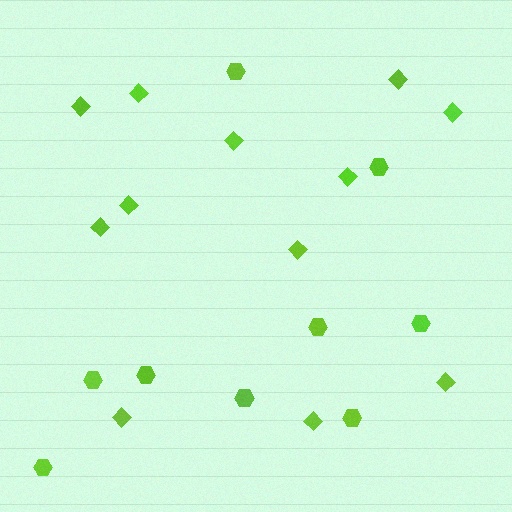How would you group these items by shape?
There are 2 groups: one group of diamonds (12) and one group of hexagons (9).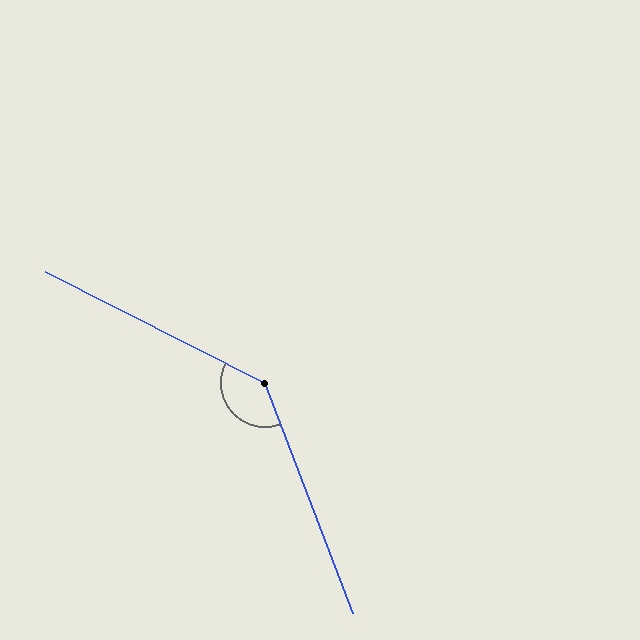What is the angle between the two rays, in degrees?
Approximately 137 degrees.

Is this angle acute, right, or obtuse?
It is obtuse.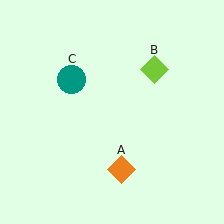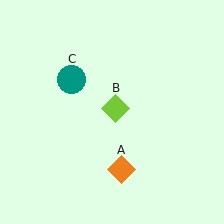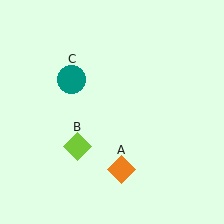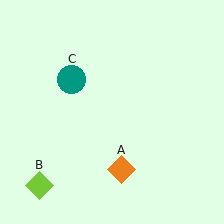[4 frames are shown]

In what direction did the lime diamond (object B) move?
The lime diamond (object B) moved down and to the left.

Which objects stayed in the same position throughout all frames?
Orange diamond (object A) and teal circle (object C) remained stationary.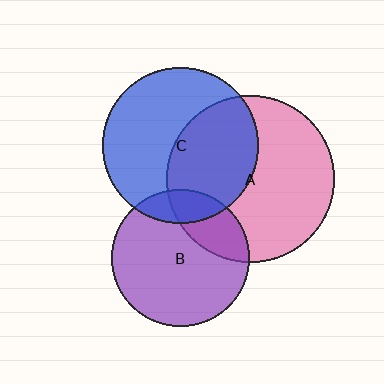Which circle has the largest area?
Circle A (pink).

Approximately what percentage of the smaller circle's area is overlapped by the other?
Approximately 25%.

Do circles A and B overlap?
Yes.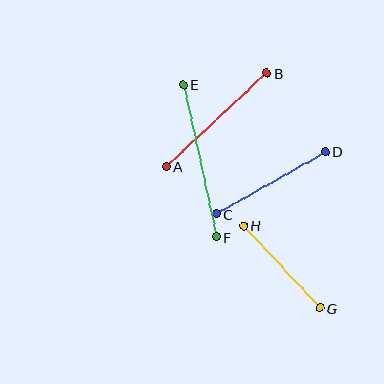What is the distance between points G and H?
The distance is approximately 112 pixels.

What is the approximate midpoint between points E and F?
The midpoint is at approximately (200, 161) pixels.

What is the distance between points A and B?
The distance is approximately 137 pixels.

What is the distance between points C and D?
The distance is approximately 126 pixels.